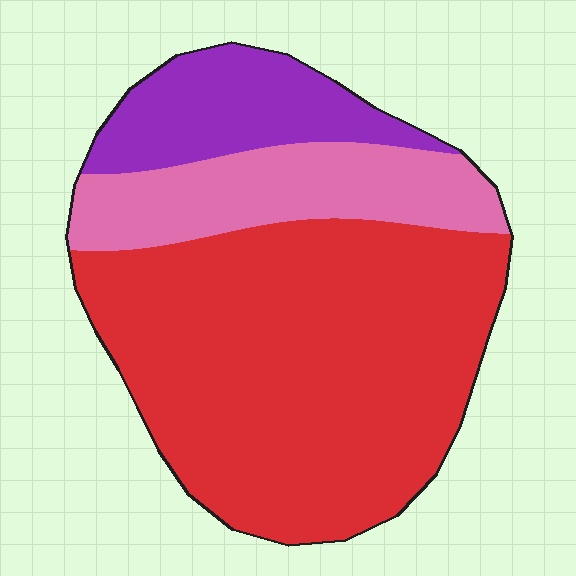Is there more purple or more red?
Red.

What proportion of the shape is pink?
Pink covers about 20% of the shape.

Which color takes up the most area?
Red, at roughly 65%.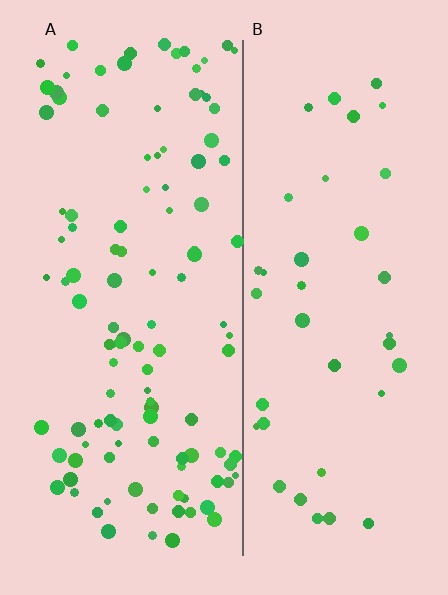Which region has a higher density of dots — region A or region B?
A (the left).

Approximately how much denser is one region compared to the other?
Approximately 2.8× — region A over region B.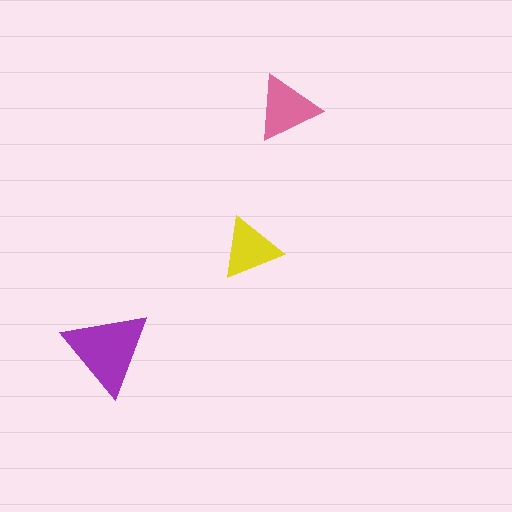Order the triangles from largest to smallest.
the purple one, the pink one, the yellow one.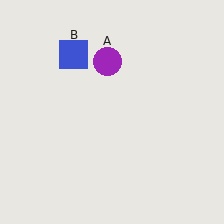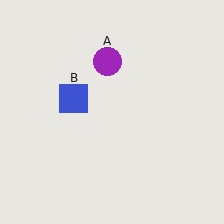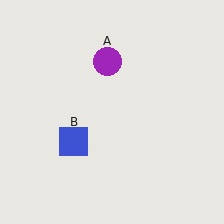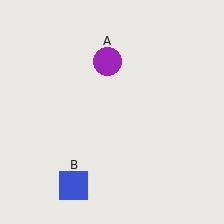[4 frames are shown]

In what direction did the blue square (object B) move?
The blue square (object B) moved down.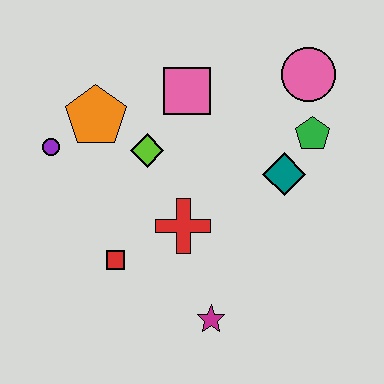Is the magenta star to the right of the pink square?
Yes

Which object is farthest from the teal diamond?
The purple circle is farthest from the teal diamond.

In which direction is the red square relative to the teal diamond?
The red square is to the left of the teal diamond.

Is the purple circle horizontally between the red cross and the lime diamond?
No